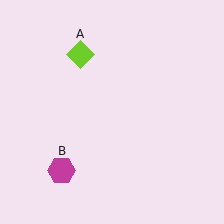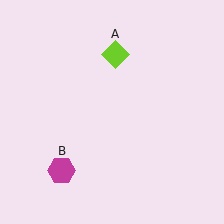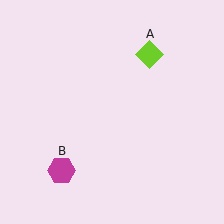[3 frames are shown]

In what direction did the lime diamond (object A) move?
The lime diamond (object A) moved right.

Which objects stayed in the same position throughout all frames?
Magenta hexagon (object B) remained stationary.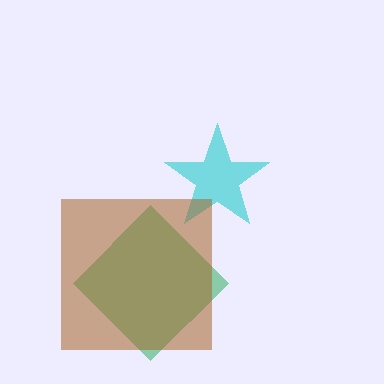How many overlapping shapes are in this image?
There are 3 overlapping shapes in the image.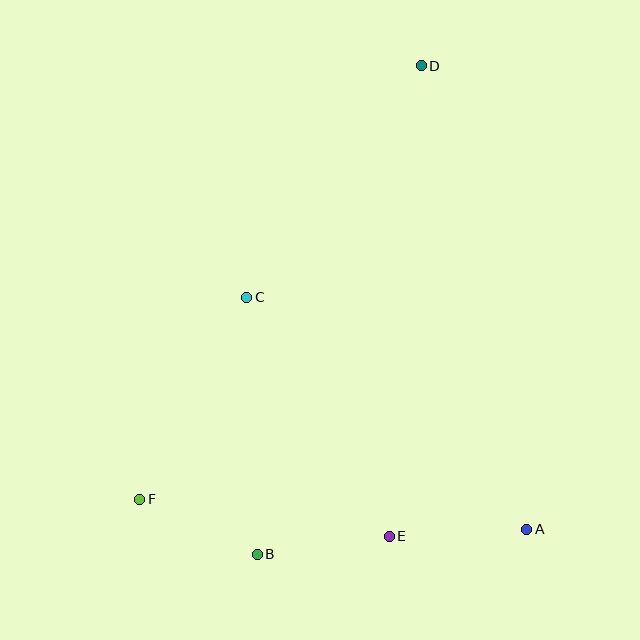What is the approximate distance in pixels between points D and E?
The distance between D and E is approximately 471 pixels.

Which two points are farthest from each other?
Points D and F are farthest from each other.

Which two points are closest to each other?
Points B and F are closest to each other.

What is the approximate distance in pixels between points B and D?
The distance between B and D is approximately 515 pixels.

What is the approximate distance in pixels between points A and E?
The distance between A and E is approximately 138 pixels.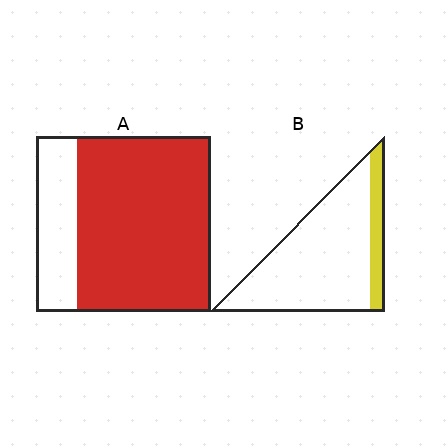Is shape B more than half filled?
No.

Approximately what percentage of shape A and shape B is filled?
A is approximately 75% and B is approximately 15%.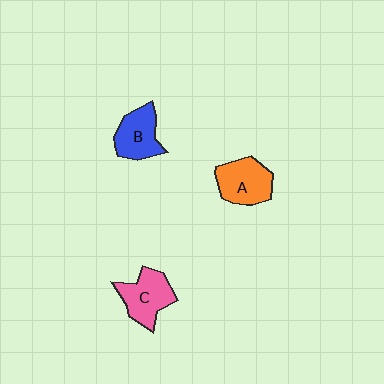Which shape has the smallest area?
Shape B (blue).